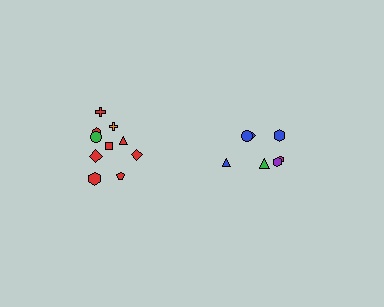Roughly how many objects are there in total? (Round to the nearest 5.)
Roughly 15 objects in total.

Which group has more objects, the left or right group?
The left group.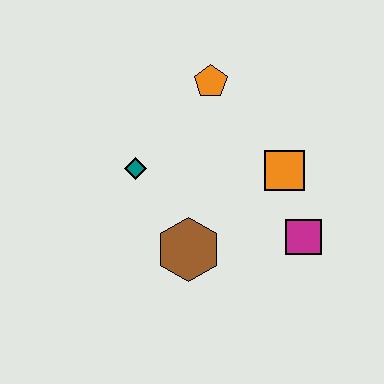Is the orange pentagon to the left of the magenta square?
Yes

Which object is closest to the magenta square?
The orange square is closest to the magenta square.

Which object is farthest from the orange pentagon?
The magenta square is farthest from the orange pentagon.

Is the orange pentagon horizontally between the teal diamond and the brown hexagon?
No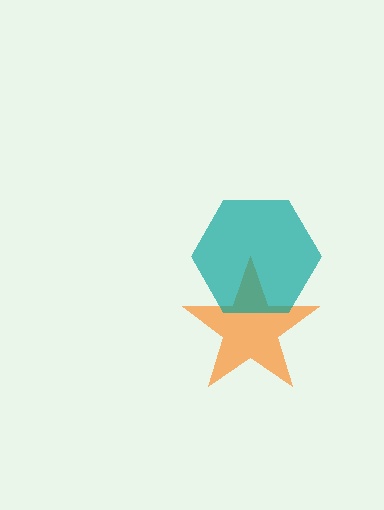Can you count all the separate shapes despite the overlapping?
Yes, there are 2 separate shapes.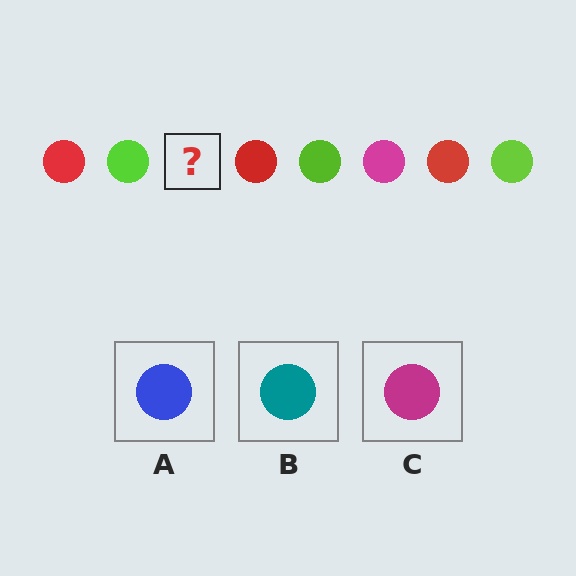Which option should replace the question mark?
Option C.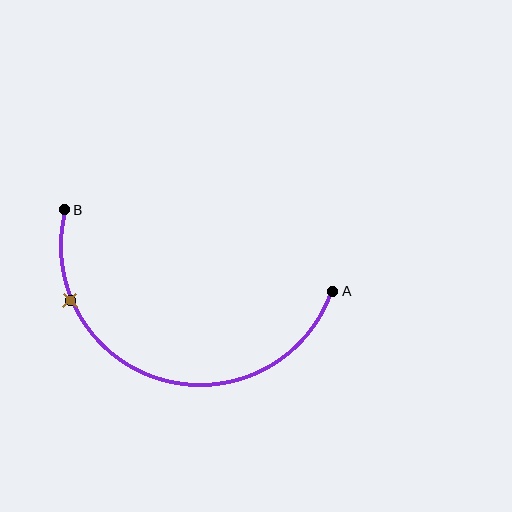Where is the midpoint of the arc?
The arc midpoint is the point on the curve farthest from the straight line joining A and B. It sits below that line.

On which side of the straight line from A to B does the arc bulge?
The arc bulges below the straight line connecting A and B.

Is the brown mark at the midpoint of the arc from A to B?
No. The brown mark lies on the arc but is closer to endpoint B. The arc midpoint would be at the point on the curve equidistant along the arc from both A and B.